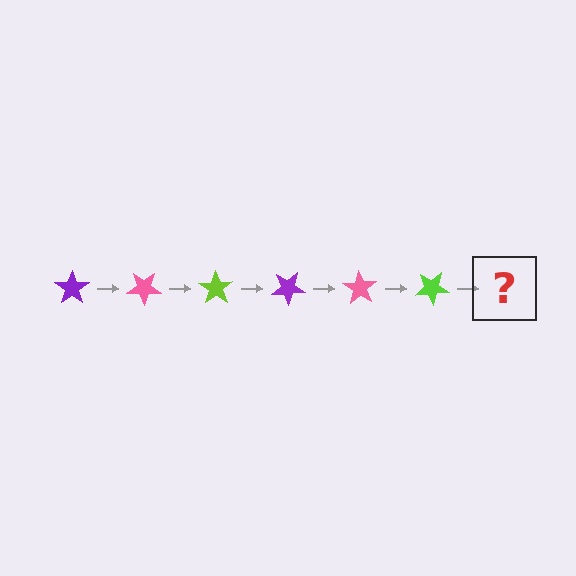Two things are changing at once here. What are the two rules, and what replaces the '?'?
The two rules are that it rotates 35 degrees each step and the color cycles through purple, pink, and lime. The '?' should be a purple star, rotated 210 degrees from the start.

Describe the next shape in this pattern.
It should be a purple star, rotated 210 degrees from the start.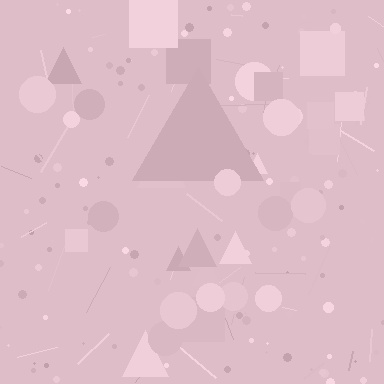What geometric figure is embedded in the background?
A triangle is embedded in the background.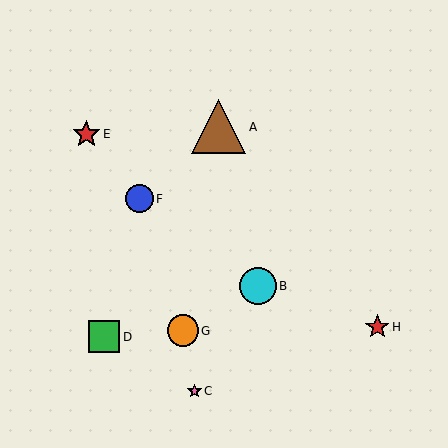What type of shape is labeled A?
Shape A is a brown triangle.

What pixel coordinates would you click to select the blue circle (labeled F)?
Click at (139, 199) to select the blue circle F.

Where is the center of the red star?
The center of the red star is at (377, 327).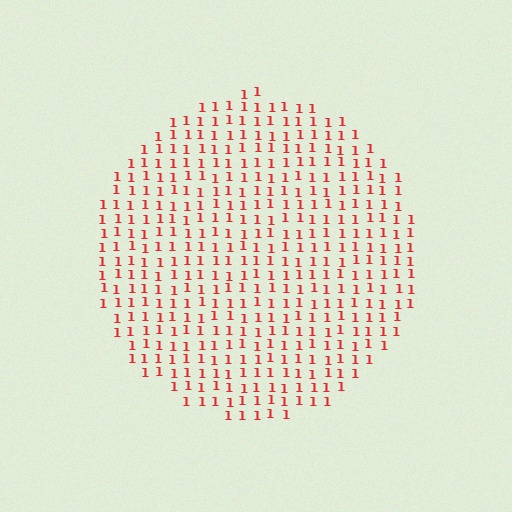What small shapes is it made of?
It is made of small digit 1's.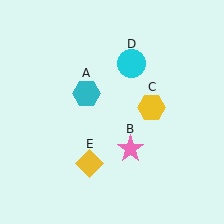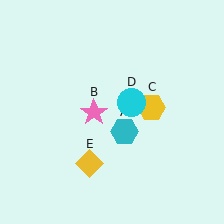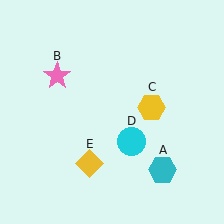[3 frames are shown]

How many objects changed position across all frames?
3 objects changed position: cyan hexagon (object A), pink star (object B), cyan circle (object D).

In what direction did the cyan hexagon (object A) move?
The cyan hexagon (object A) moved down and to the right.